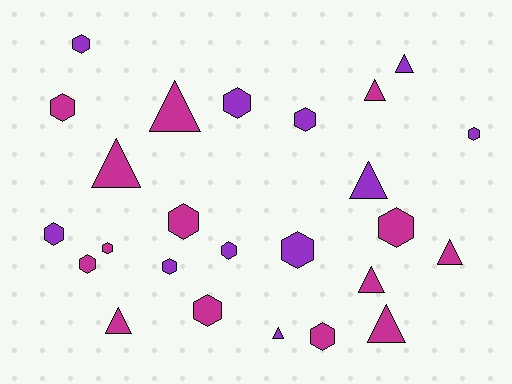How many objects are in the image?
There are 25 objects.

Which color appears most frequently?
Magenta, with 14 objects.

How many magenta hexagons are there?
There are 7 magenta hexagons.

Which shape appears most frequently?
Hexagon, with 15 objects.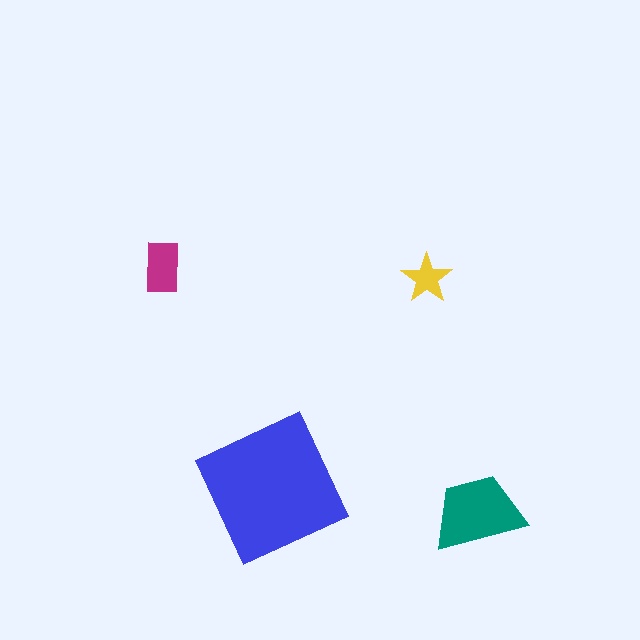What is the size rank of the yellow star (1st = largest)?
4th.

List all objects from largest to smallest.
The blue square, the teal trapezoid, the magenta rectangle, the yellow star.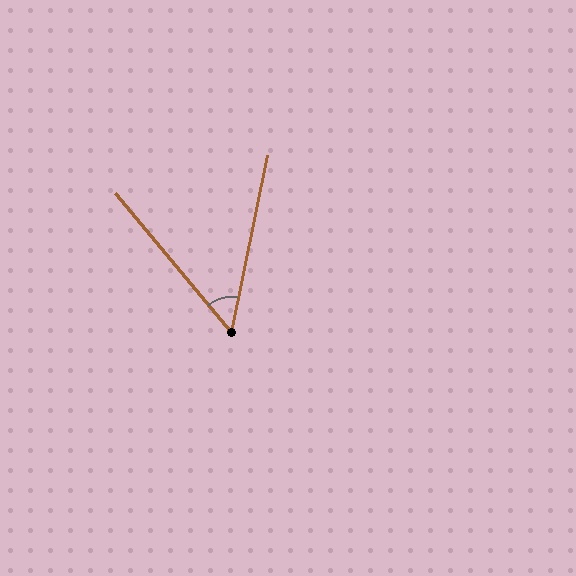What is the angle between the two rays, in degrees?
Approximately 51 degrees.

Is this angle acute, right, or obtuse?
It is acute.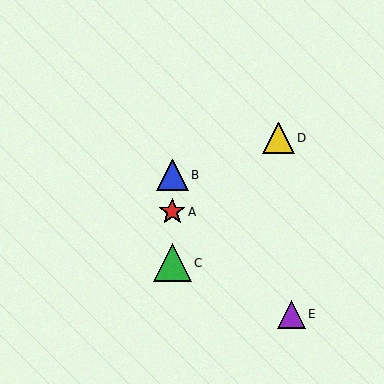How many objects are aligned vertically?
3 objects (A, B, C) are aligned vertically.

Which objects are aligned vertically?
Objects A, B, C are aligned vertically.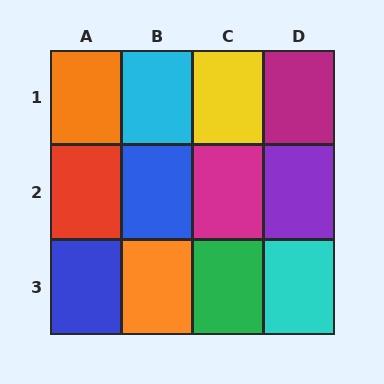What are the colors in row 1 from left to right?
Orange, cyan, yellow, magenta.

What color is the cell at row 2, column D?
Purple.